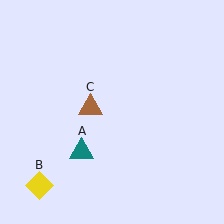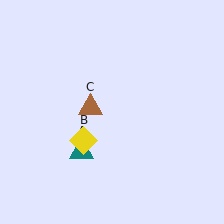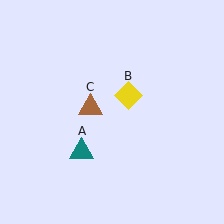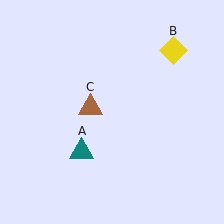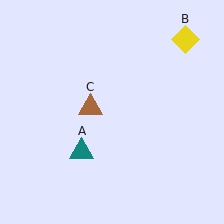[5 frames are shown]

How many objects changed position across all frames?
1 object changed position: yellow diamond (object B).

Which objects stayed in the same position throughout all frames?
Teal triangle (object A) and brown triangle (object C) remained stationary.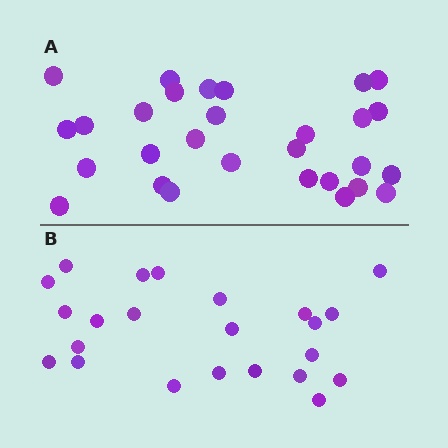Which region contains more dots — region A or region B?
Region A (the top region) has more dots.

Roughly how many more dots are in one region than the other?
Region A has about 6 more dots than region B.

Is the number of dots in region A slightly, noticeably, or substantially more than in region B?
Region A has noticeably more, but not dramatically so. The ratio is roughly 1.3 to 1.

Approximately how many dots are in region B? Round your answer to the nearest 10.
About 20 dots. (The exact count is 23, which rounds to 20.)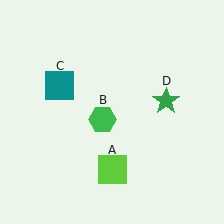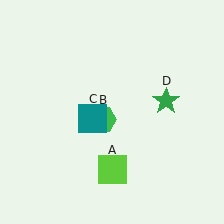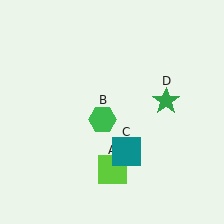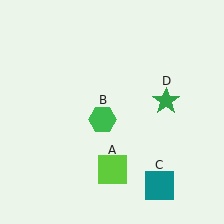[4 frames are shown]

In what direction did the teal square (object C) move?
The teal square (object C) moved down and to the right.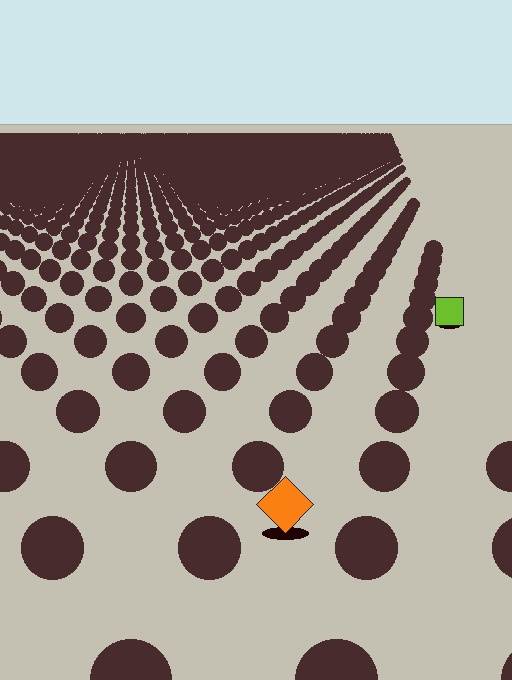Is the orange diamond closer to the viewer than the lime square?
Yes. The orange diamond is closer — you can tell from the texture gradient: the ground texture is coarser near it.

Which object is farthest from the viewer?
The lime square is farthest from the viewer. It appears smaller and the ground texture around it is denser.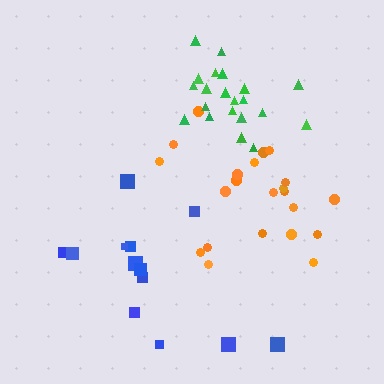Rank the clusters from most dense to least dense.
green, orange, blue.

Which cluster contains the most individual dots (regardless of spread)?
Orange (22).